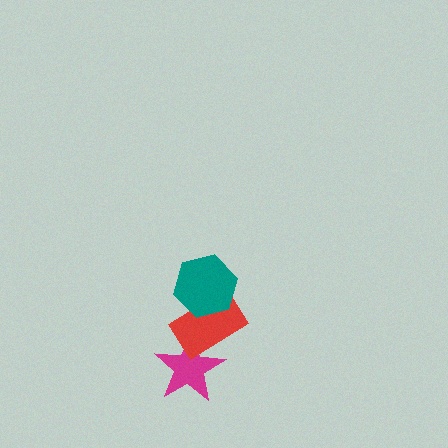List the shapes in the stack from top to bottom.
From top to bottom: the teal hexagon, the red rectangle, the magenta star.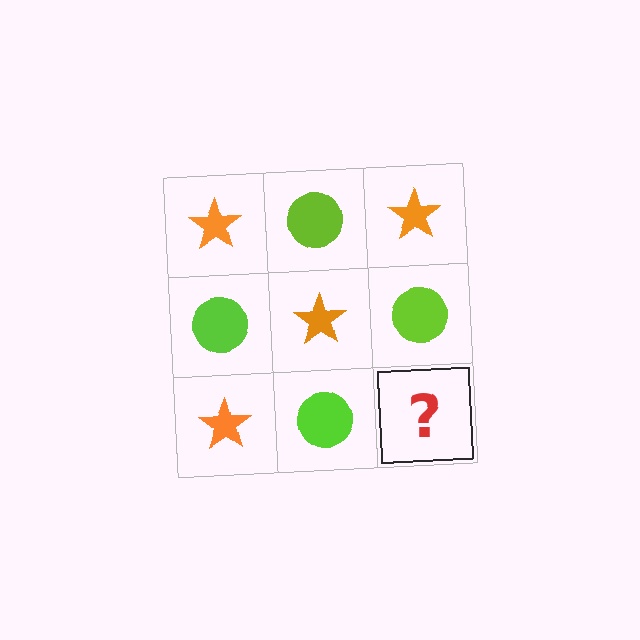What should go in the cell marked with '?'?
The missing cell should contain an orange star.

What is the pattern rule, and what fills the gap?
The rule is that it alternates orange star and lime circle in a checkerboard pattern. The gap should be filled with an orange star.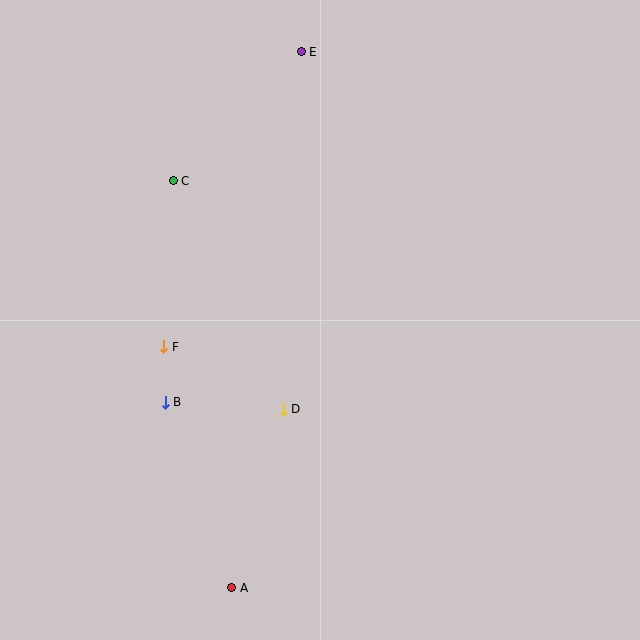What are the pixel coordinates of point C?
Point C is at (173, 181).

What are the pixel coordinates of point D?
Point D is at (283, 409).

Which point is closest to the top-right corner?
Point E is closest to the top-right corner.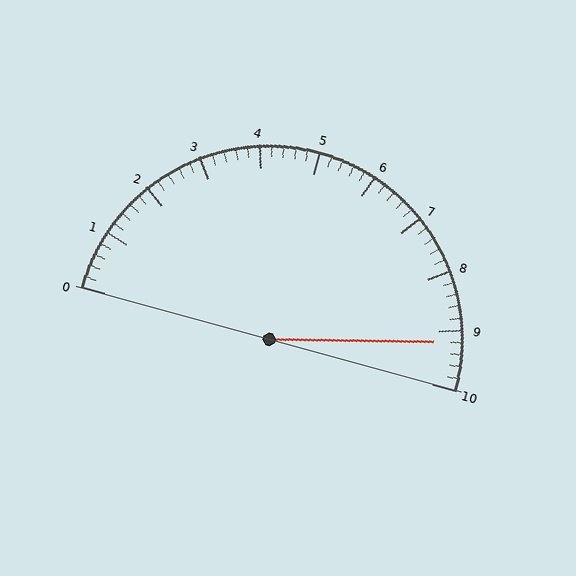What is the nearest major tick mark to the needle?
The nearest major tick mark is 9.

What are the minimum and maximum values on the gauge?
The gauge ranges from 0 to 10.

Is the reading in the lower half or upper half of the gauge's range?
The reading is in the upper half of the range (0 to 10).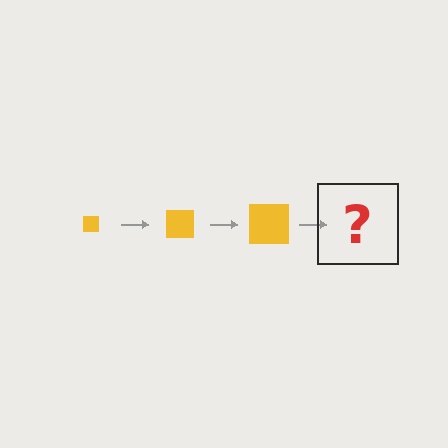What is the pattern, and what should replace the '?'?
The pattern is that the square gets progressively larger each step. The '?' should be a yellow square, larger than the previous one.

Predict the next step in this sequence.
The next step is a yellow square, larger than the previous one.